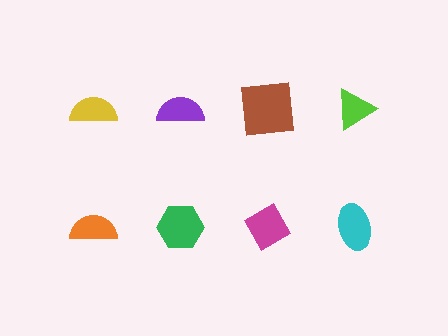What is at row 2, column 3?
A magenta diamond.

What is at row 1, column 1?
A yellow semicircle.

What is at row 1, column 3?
A brown square.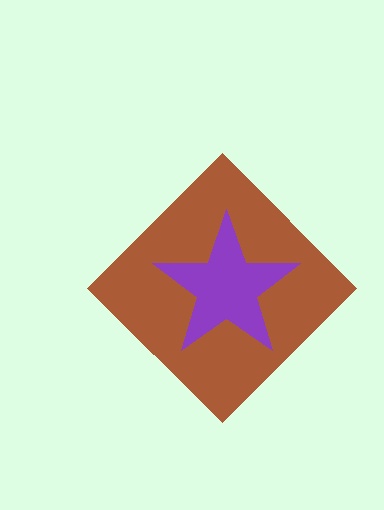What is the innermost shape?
The purple star.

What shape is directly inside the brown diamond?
The purple star.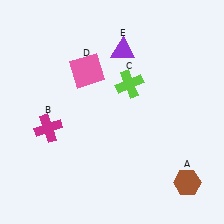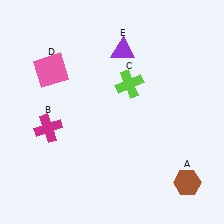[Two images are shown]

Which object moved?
The pink square (D) moved left.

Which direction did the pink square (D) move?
The pink square (D) moved left.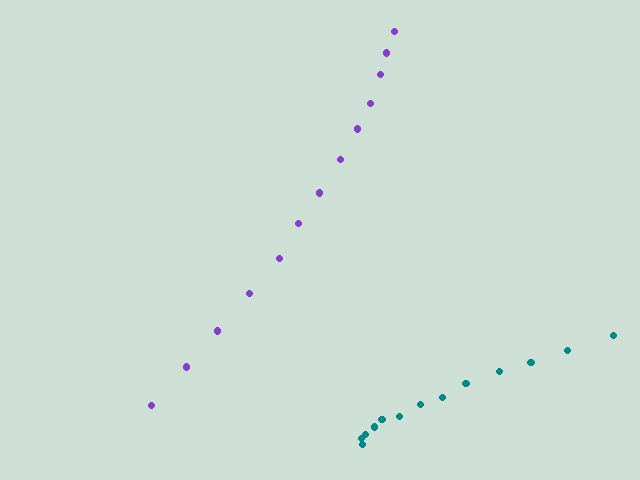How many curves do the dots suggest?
There are 2 distinct paths.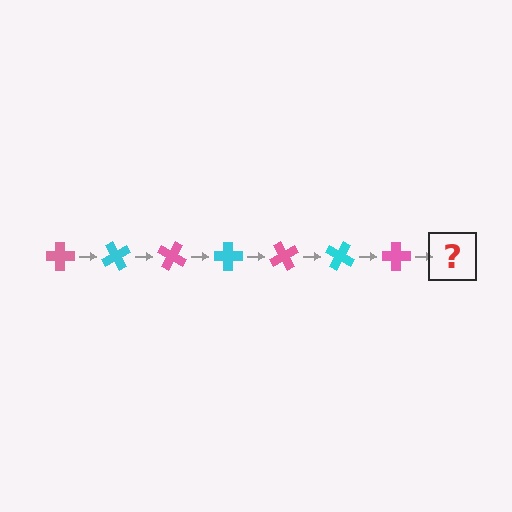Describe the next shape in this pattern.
It should be a cyan cross, rotated 420 degrees from the start.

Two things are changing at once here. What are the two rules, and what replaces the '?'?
The two rules are that it rotates 60 degrees each step and the color cycles through pink and cyan. The '?' should be a cyan cross, rotated 420 degrees from the start.